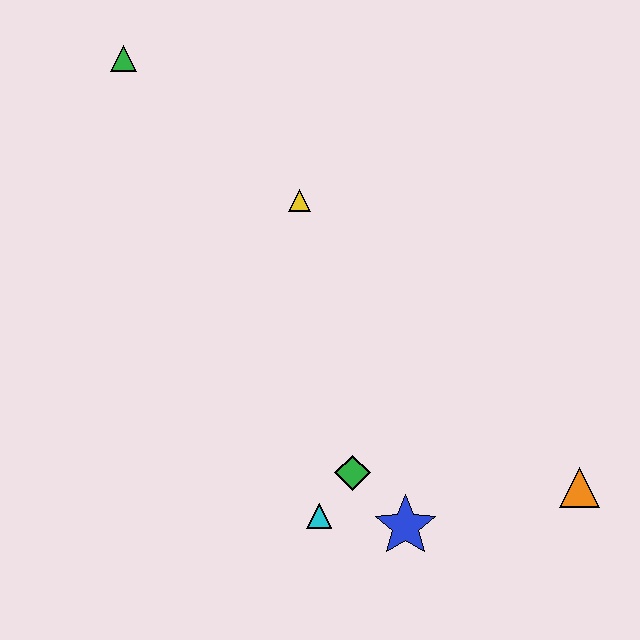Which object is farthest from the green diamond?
The green triangle is farthest from the green diamond.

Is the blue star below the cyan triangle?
Yes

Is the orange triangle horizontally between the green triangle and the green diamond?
No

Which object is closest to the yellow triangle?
The green triangle is closest to the yellow triangle.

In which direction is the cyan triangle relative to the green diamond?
The cyan triangle is below the green diamond.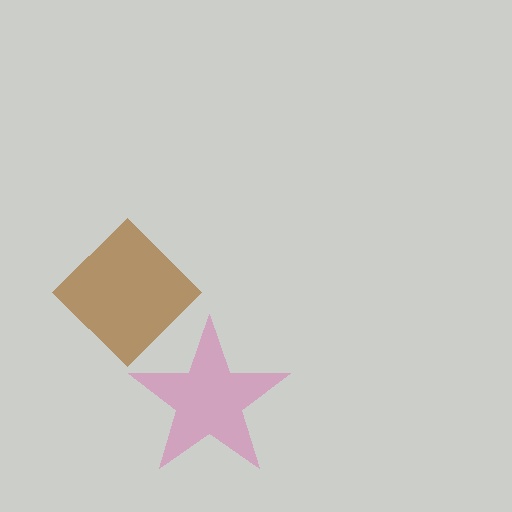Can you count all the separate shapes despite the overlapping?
Yes, there are 2 separate shapes.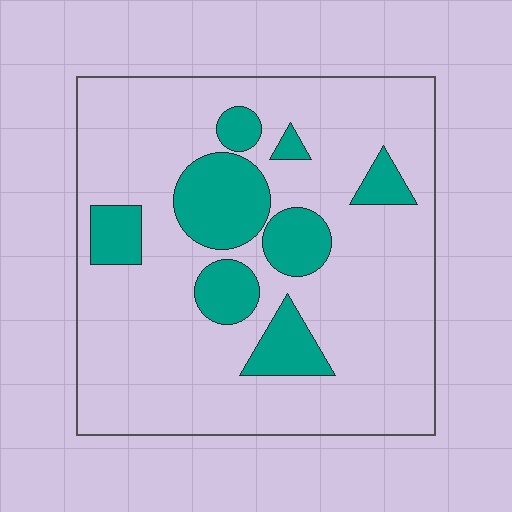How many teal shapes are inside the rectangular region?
8.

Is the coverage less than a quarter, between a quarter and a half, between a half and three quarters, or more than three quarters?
Less than a quarter.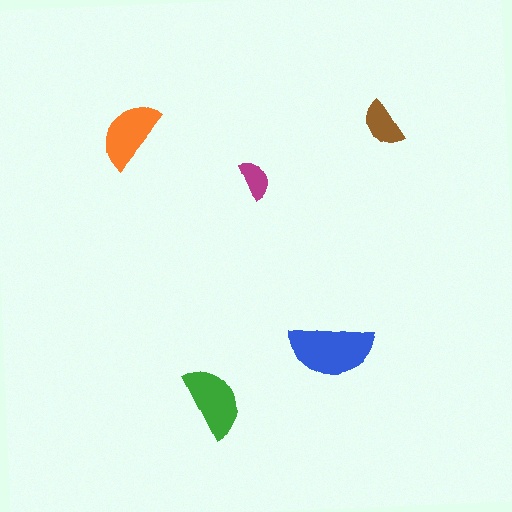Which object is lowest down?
The green semicircle is bottommost.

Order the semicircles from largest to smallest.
the blue one, the green one, the orange one, the brown one, the magenta one.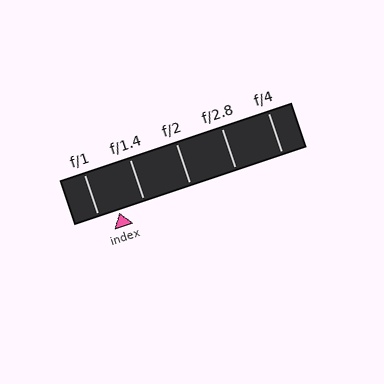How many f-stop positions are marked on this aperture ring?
There are 5 f-stop positions marked.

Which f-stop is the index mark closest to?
The index mark is closest to f/1.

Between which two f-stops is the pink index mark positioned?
The index mark is between f/1 and f/1.4.